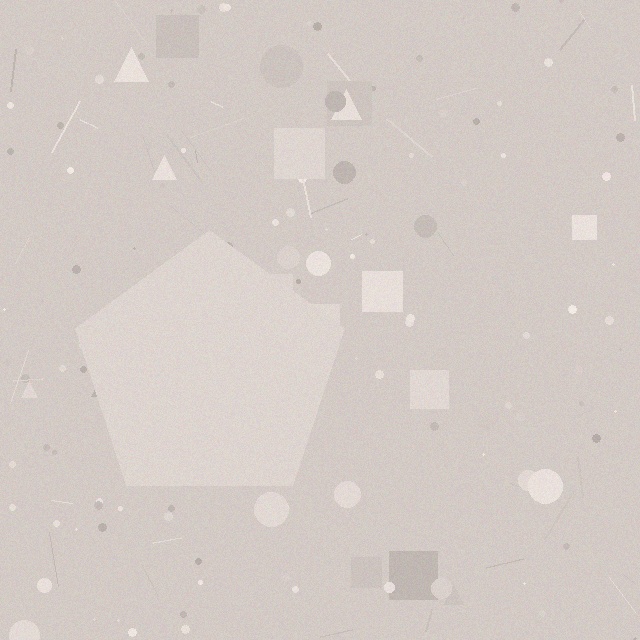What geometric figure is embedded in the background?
A pentagon is embedded in the background.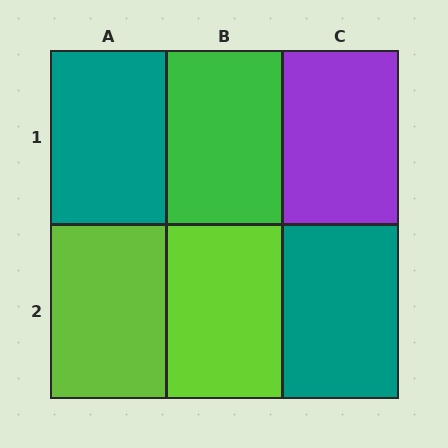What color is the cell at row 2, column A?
Lime.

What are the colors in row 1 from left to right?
Teal, green, purple.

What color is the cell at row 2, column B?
Lime.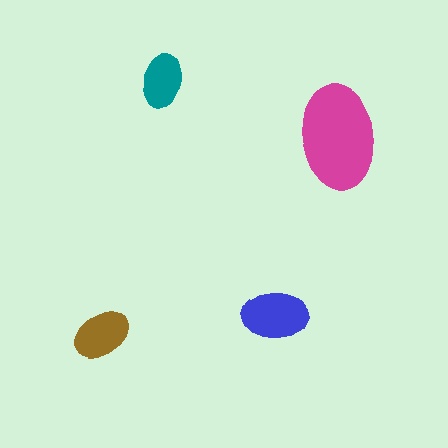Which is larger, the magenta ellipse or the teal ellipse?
The magenta one.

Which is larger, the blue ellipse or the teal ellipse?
The blue one.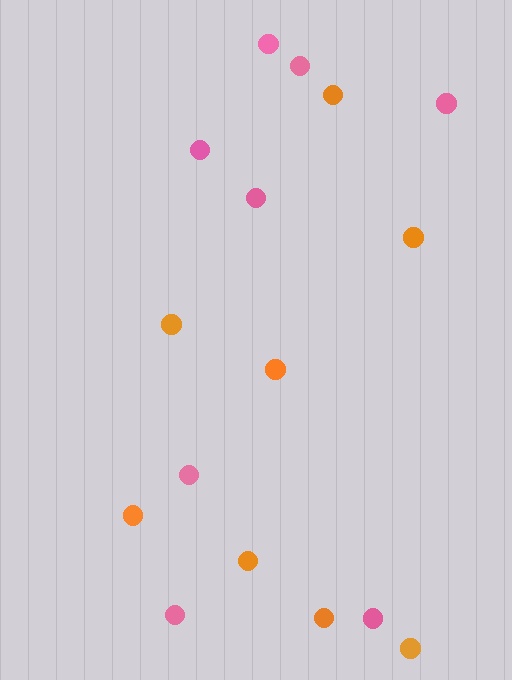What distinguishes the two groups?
There are 2 groups: one group of pink circles (8) and one group of orange circles (8).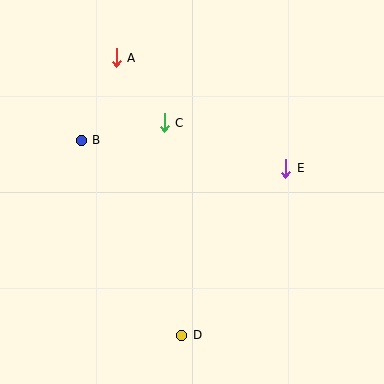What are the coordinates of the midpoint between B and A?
The midpoint between B and A is at (99, 99).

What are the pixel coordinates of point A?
Point A is at (116, 58).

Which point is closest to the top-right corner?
Point E is closest to the top-right corner.